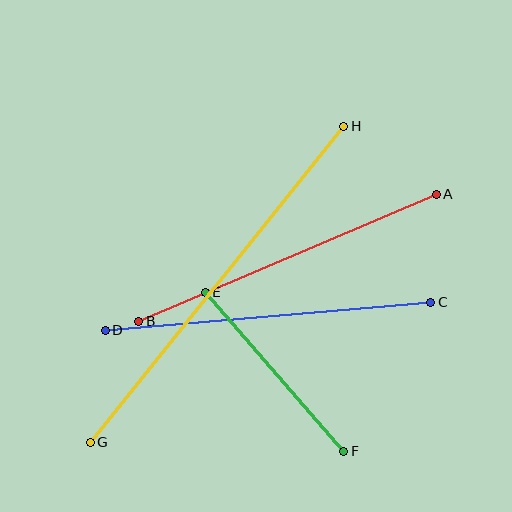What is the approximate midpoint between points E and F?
The midpoint is at approximately (274, 372) pixels.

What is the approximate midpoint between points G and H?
The midpoint is at approximately (217, 284) pixels.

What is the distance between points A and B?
The distance is approximately 324 pixels.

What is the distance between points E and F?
The distance is approximately 211 pixels.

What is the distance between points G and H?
The distance is approximately 406 pixels.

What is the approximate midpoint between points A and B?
The midpoint is at approximately (287, 258) pixels.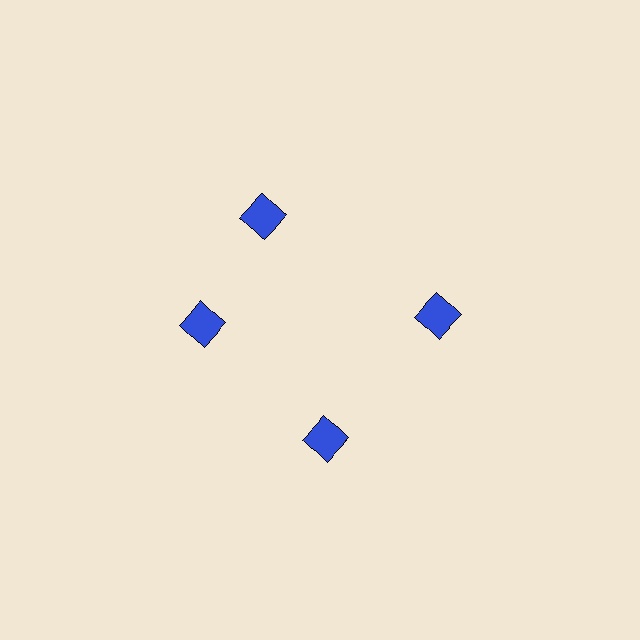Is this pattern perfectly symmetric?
No. The 4 blue squares are arranged in a ring, but one element near the 12 o'clock position is rotated out of alignment along the ring, breaking the 4-fold rotational symmetry.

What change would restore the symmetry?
The symmetry would be restored by rotating it back into even spacing with its neighbors so that all 4 squares sit at equal angles and equal distance from the center.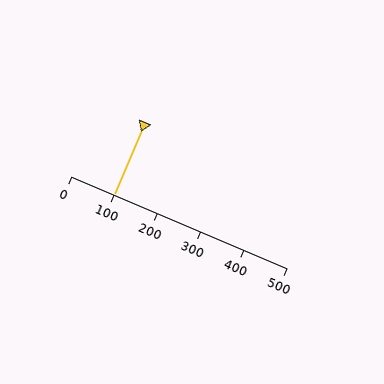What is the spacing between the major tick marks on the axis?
The major ticks are spaced 100 apart.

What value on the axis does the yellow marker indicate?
The marker indicates approximately 100.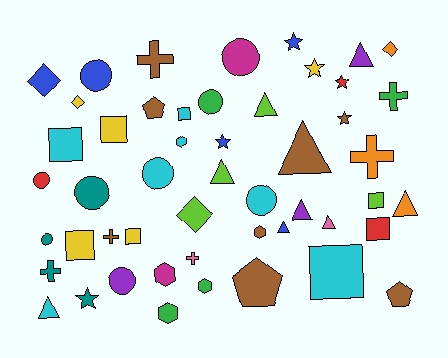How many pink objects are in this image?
There are 2 pink objects.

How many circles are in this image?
There are 9 circles.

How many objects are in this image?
There are 50 objects.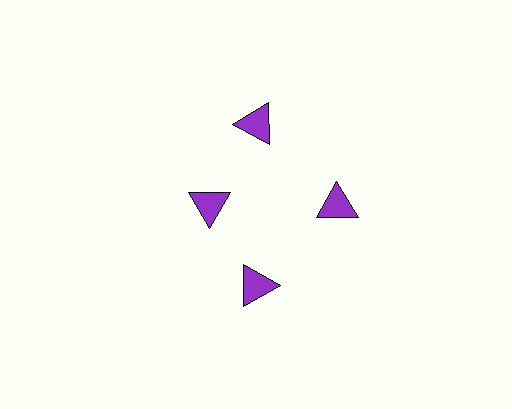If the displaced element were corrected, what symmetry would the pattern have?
It would have 4-fold rotational symmetry — the pattern would map onto itself every 90 degrees.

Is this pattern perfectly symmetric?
No. The 4 purple triangles are arranged in a ring, but one element near the 9 o'clock position is pulled inward toward the center, breaking the 4-fold rotational symmetry.